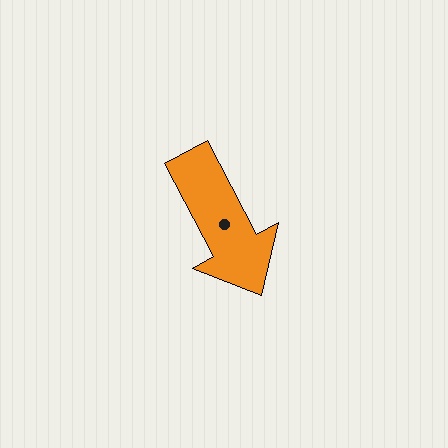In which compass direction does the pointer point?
Southeast.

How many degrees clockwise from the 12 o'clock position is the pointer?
Approximately 152 degrees.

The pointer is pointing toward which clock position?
Roughly 5 o'clock.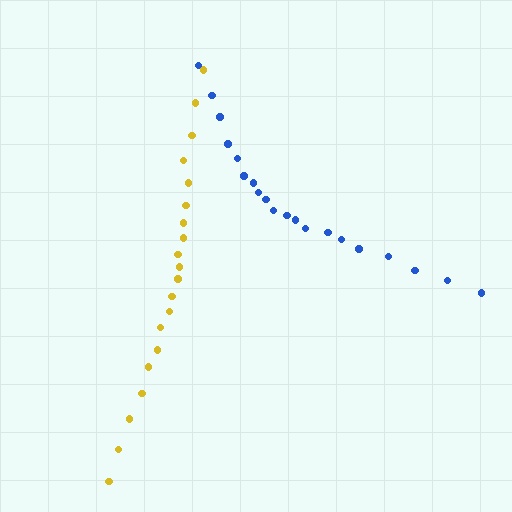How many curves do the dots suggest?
There are 2 distinct paths.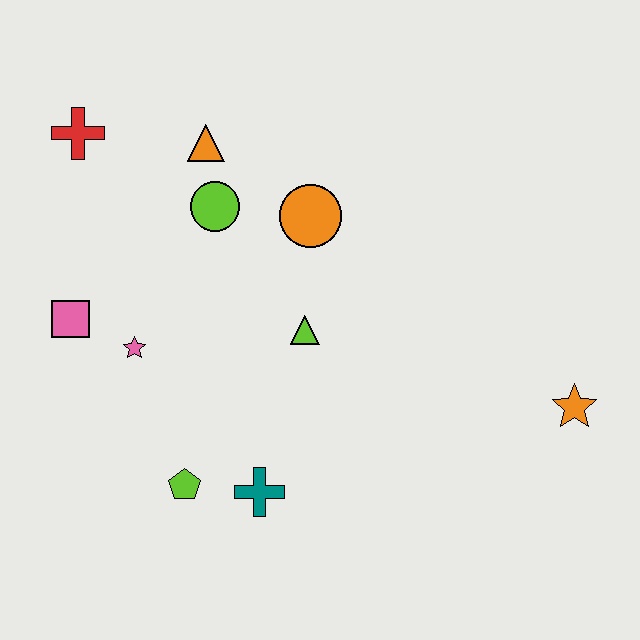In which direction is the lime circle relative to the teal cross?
The lime circle is above the teal cross.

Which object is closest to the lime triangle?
The orange circle is closest to the lime triangle.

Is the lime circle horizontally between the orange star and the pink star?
Yes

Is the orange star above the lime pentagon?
Yes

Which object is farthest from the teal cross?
The red cross is farthest from the teal cross.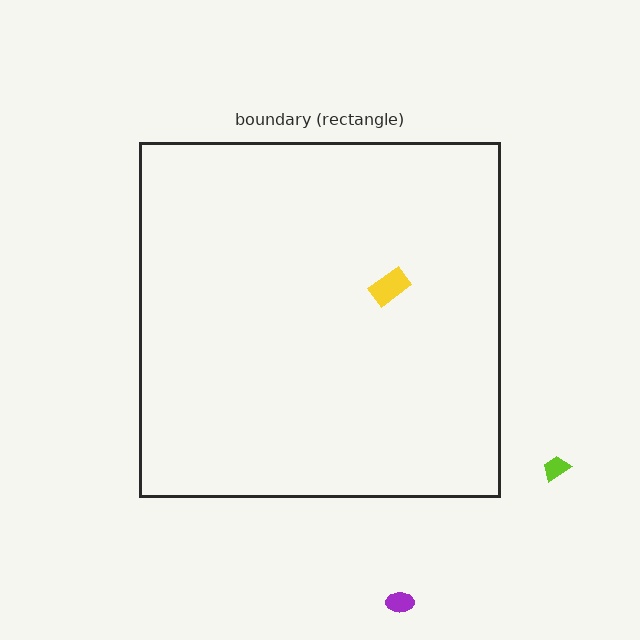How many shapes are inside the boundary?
1 inside, 2 outside.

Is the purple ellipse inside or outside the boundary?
Outside.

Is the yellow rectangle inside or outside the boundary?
Inside.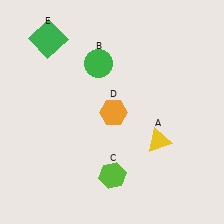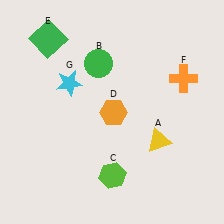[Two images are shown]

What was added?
An orange cross (F), a cyan star (G) were added in Image 2.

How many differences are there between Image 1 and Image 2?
There are 2 differences between the two images.